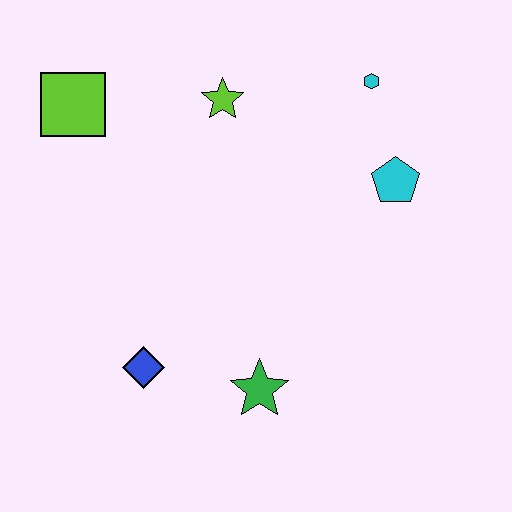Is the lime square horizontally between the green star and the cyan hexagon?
No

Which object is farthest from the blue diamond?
The cyan hexagon is farthest from the blue diamond.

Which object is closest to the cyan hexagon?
The cyan pentagon is closest to the cyan hexagon.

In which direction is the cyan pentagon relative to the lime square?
The cyan pentagon is to the right of the lime square.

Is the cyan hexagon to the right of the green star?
Yes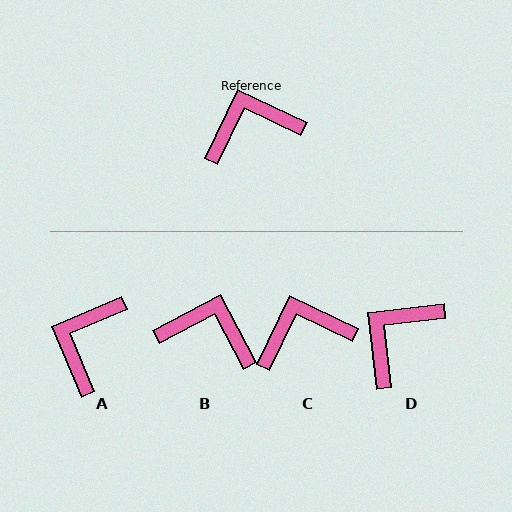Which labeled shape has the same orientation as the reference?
C.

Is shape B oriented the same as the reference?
No, it is off by about 36 degrees.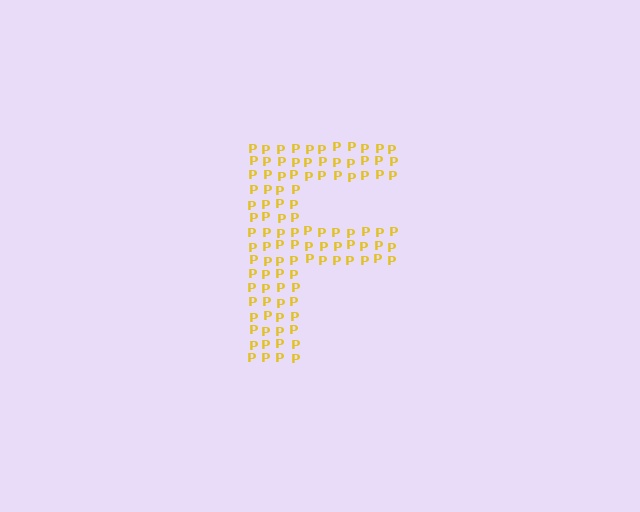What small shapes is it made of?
It is made of small letter P's.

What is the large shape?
The large shape is the letter F.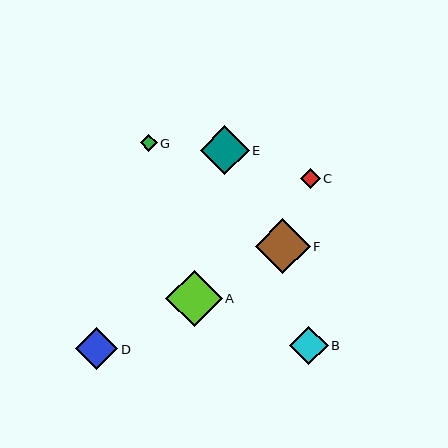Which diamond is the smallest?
Diamond G is the smallest with a size of approximately 17 pixels.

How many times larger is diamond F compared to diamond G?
Diamond F is approximately 3.2 times the size of diamond G.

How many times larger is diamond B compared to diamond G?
Diamond B is approximately 2.3 times the size of diamond G.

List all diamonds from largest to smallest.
From largest to smallest: A, F, E, D, B, C, G.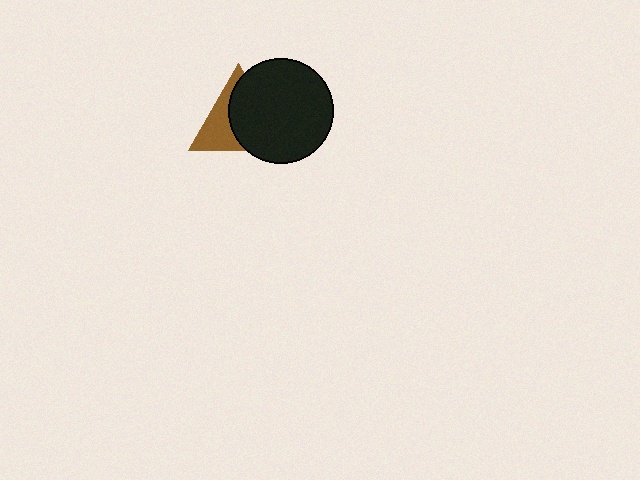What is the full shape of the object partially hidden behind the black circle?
The partially hidden object is a brown triangle.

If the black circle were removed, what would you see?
You would see the complete brown triangle.